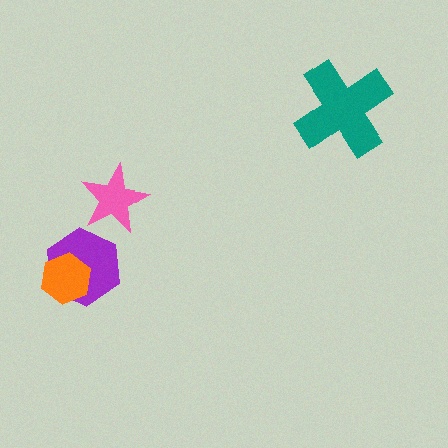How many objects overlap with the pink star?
0 objects overlap with the pink star.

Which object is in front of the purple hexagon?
The orange hexagon is in front of the purple hexagon.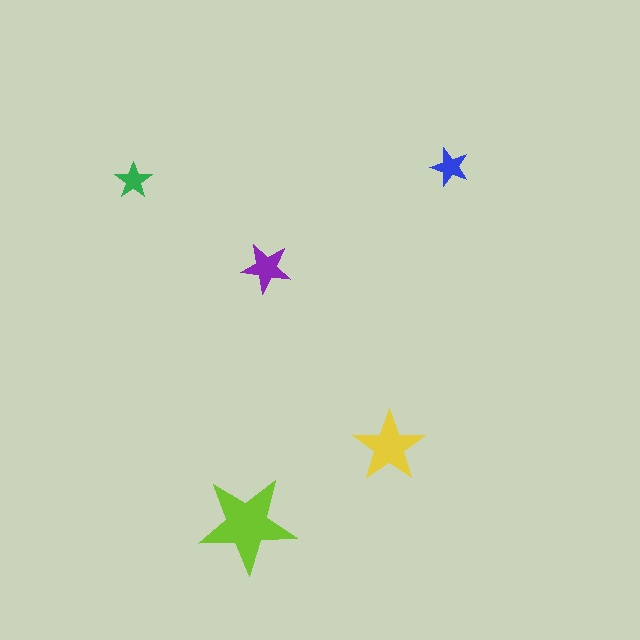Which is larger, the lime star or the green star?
The lime one.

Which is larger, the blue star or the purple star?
The purple one.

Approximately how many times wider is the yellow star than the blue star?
About 2 times wider.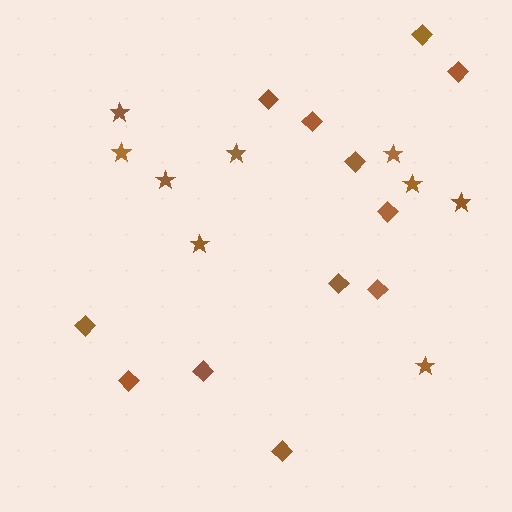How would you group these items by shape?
There are 2 groups: one group of diamonds (12) and one group of stars (9).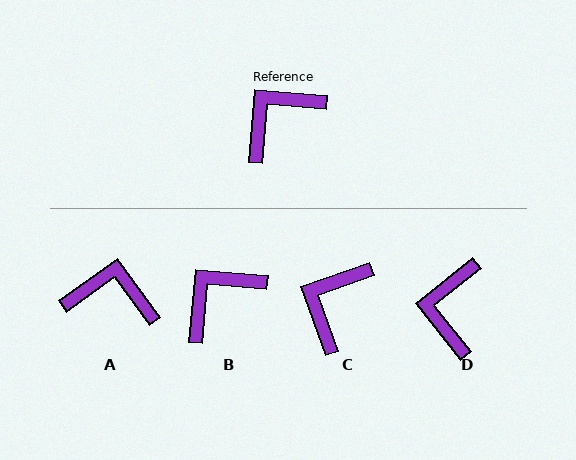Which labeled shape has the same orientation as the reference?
B.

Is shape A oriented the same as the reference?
No, it is off by about 49 degrees.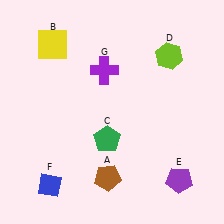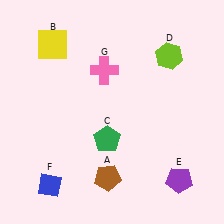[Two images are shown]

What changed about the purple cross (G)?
In Image 1, G is purple. In Image 2, it changed to pink.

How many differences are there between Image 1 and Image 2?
There is 1 difference between the two images.